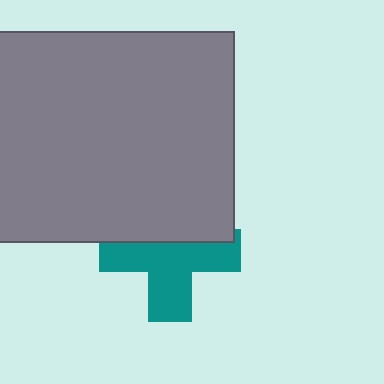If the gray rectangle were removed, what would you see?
You would see the complete teal cross.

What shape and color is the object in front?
The object in front is a gray rectangle.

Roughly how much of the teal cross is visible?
About half of it is visible (roughly 60%).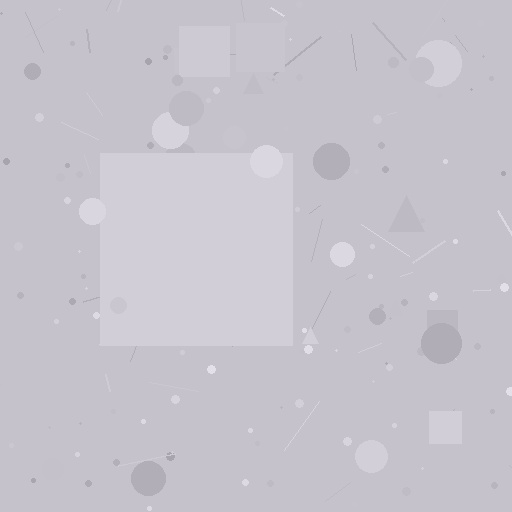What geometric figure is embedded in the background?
A square is embedded in the background.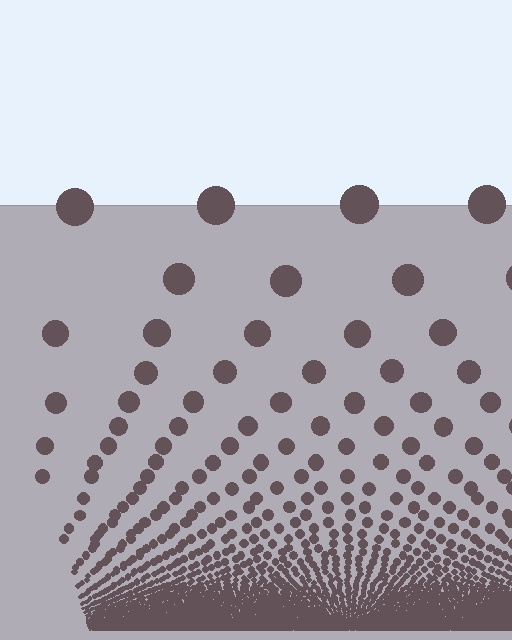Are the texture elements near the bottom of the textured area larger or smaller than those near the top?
Smaller. The gradient is inverted — elements near the bottom are smaller and denser.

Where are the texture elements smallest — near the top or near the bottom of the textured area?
Near the bottom.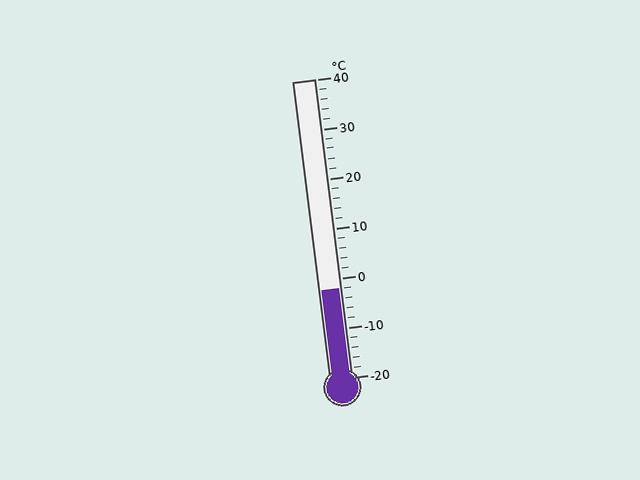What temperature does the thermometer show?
The thermometer shows approximately -2°C.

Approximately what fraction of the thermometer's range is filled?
The thermometer is filled to approximately 30% of its range.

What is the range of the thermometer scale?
The thermometer scale ranges from -20°C to 40°C.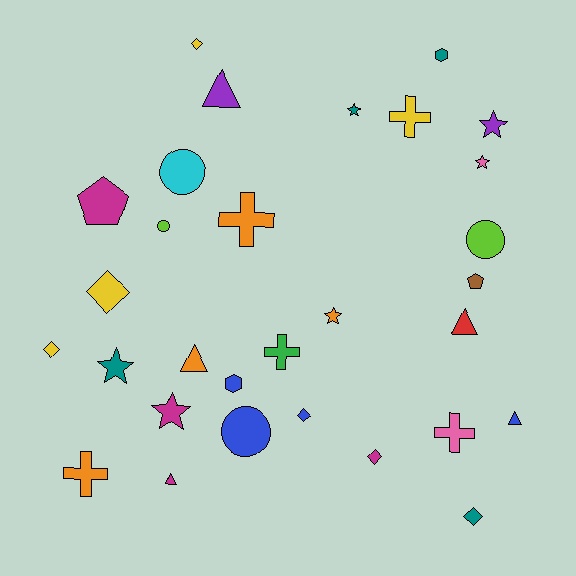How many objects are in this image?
There are 30 objects.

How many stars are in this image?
There are 6 stars.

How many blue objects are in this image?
There are 4 blue objects.